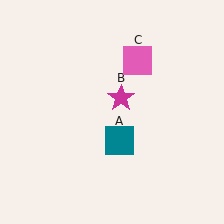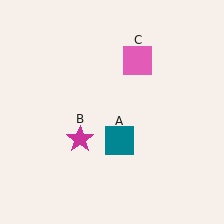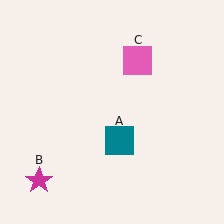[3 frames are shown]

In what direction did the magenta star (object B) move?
The magenta star (object B) moved down and to the left.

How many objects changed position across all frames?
1 object changed position: magenta star (object B).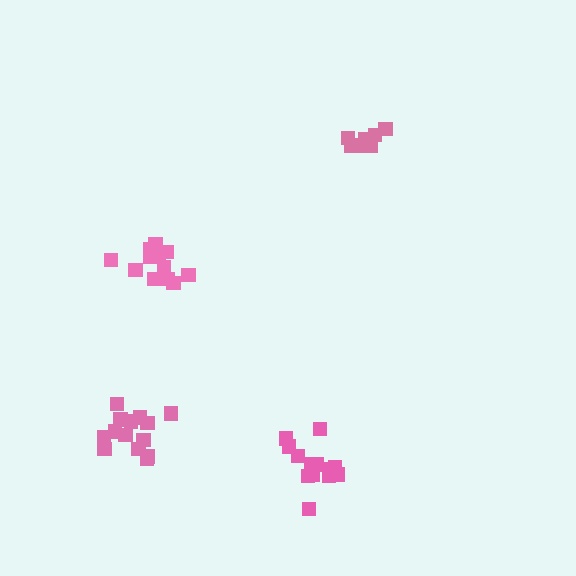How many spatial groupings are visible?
There are 4 spatial groupings.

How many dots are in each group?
Group 1: 12 dots, Group 2: 11 dots, Group 3: 14 dots, Group 4: 13 dots (50 total).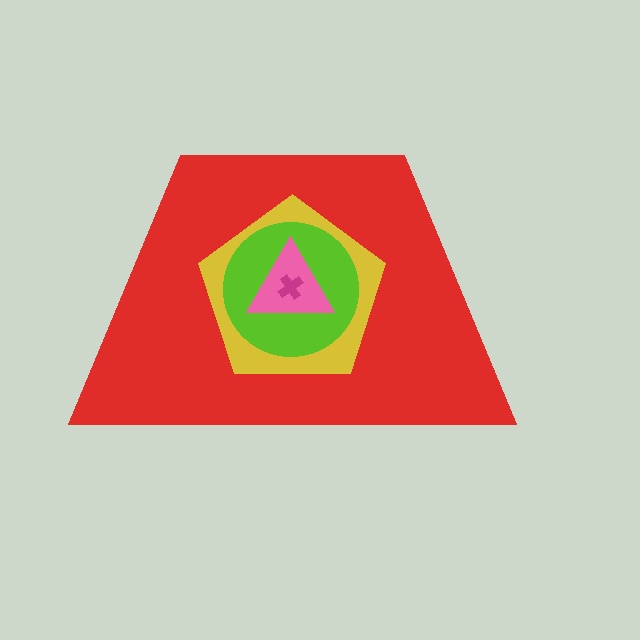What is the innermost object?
The magenta cross.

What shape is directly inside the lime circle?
The pink triangle.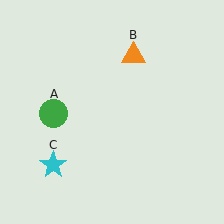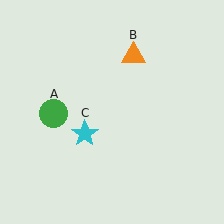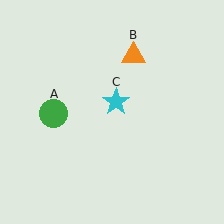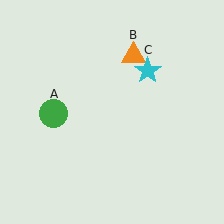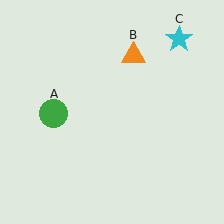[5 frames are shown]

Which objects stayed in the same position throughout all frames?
Green circle (object A) and orange triangle (object B) remained stationary.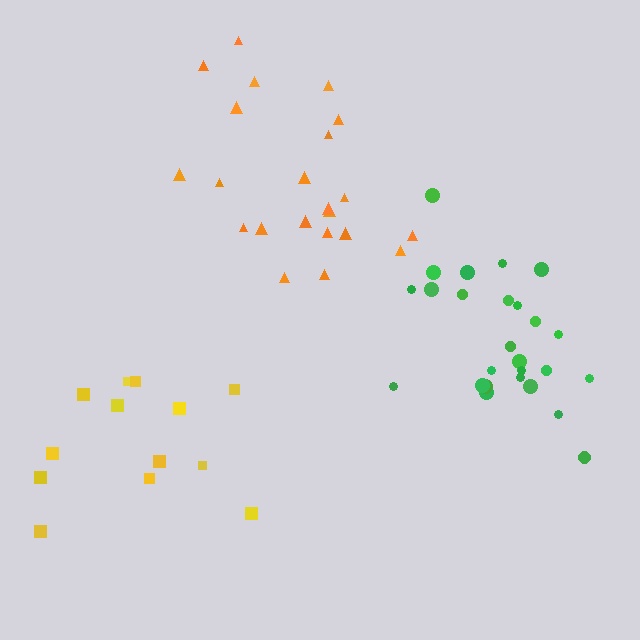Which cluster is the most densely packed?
Green.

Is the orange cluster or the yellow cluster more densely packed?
Orange.